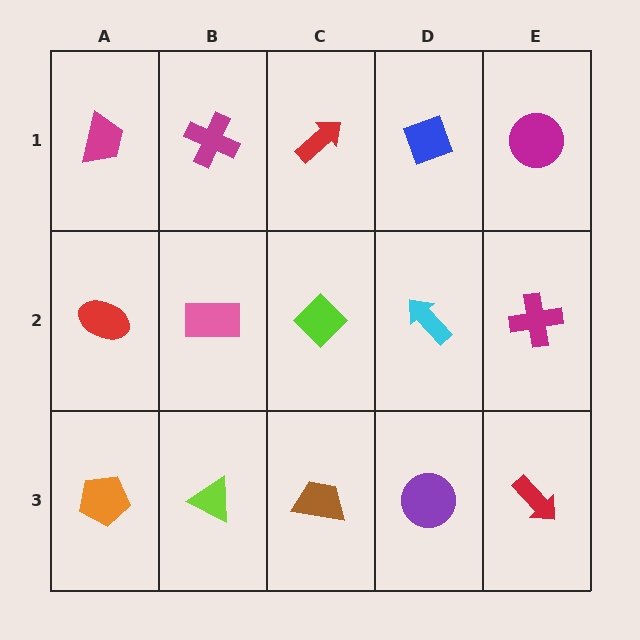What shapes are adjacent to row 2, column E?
A magenta circle (row 1, column E), a red arrow (row 3, column E), a cyan arrow (row 2, column D).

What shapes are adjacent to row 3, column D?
A cyan arrow (row 2, column D), a brown trapezoid (row 3, column C), a red arrow (row 3, column E).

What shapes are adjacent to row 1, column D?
A cyan arrow (row 2, column D), a red arrow (row 1, column C), a magenta circle (row 1, column E).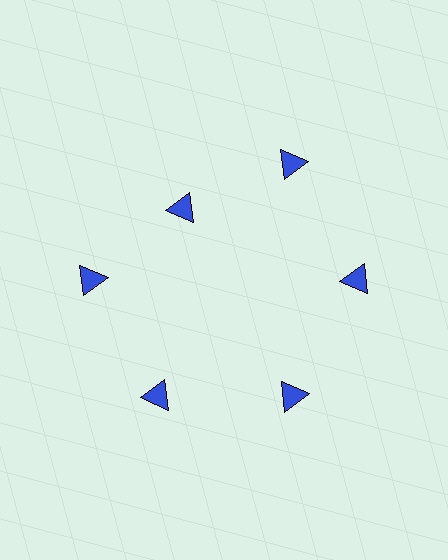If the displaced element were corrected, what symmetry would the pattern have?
It would have 6-fold rotational symmetry — the pattern would map onto itself every 60 degrees.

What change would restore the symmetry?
The symmetry would be restored by moving it outward, back onto the ring so that all 6 triangles sit at equal angles and equal distance from the center.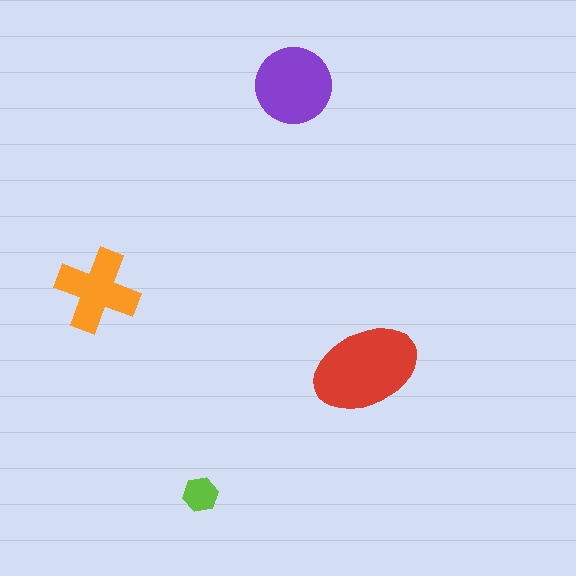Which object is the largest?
The red ellipse.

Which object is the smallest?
The lime hexagon.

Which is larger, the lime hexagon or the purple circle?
The purple circle.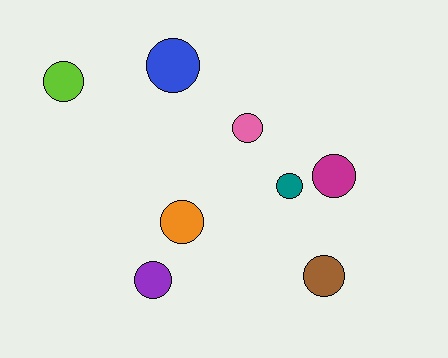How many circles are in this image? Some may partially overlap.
There are 8 circles.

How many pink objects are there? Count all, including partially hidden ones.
There is 1 pink object.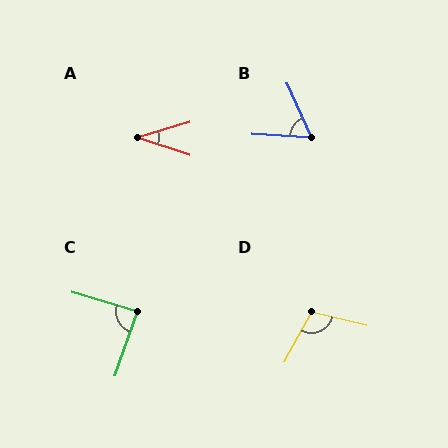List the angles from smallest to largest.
A (34°), B (62°), C (87°), D (104°).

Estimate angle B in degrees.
Approximately 62 degrees.